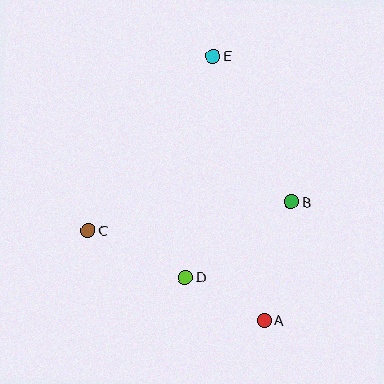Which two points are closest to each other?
Points A and D are closest to each other.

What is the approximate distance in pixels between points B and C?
The distance between B and C is approximately 205 pixels.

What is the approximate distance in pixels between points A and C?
The distance between A and C is approximately 198 pixels.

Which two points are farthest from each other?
Points A and E are farthest from each other.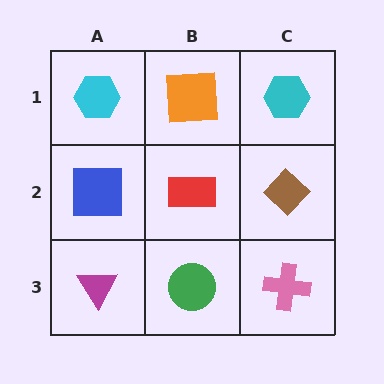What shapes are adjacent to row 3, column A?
A blue square (row 2, column A), a green circle (row 3, column B).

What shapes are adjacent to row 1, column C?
A brown diamond (row 2, column C), an orange square (row 1, column B).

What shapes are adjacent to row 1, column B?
A red rectangle (row 2, column B), a cyan hexagon (row 1, column A), a cyan hexagon (row 1, column C).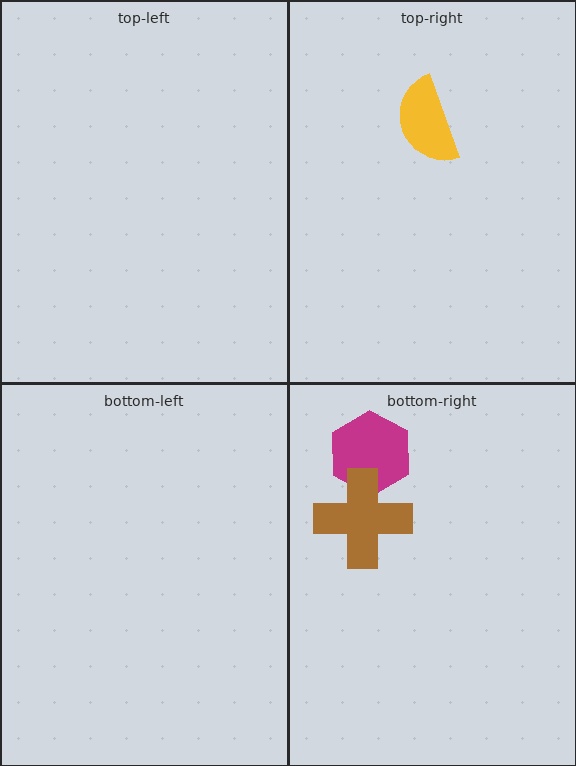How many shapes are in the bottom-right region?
2.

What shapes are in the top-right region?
The yellow semicircle.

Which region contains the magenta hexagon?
The bottom-right region.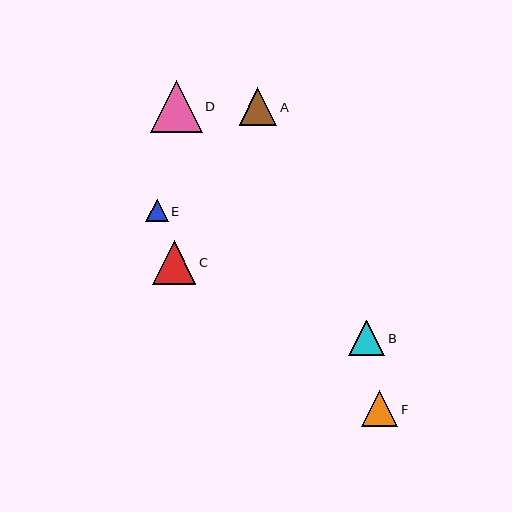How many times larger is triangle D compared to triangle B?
Triangle D is approximately 1.5 times the size of triangle B.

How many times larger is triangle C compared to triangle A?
Triangle C is approximately 1.2 times the size of triangle A.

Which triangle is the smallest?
Triangle E is the smallest with a size of approximately 22 pixels.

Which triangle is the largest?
Triangle D is the largest with a size of approximately 52 pixels.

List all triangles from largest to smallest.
From largest to smallest: D, C, A, F, B, E.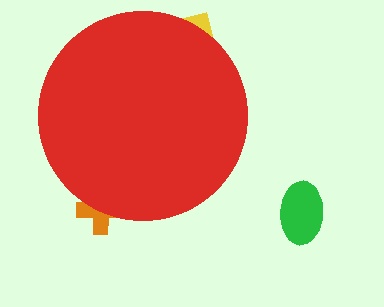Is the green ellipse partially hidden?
No, the green ellipse is fully visible.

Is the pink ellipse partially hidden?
Yes, the pink ellipse is partially hidden behind the red circle.